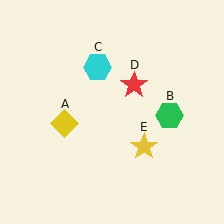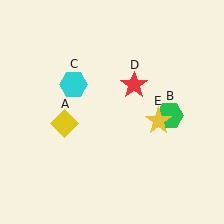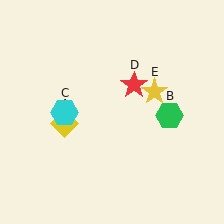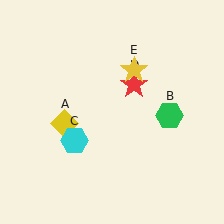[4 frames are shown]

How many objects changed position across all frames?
2 objects changed position: cyan hexagon (object C), yellow star (object E).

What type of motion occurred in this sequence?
The cyan hexagon (object C), yellow star (object E) rotated counterclockwise around the center of the scene.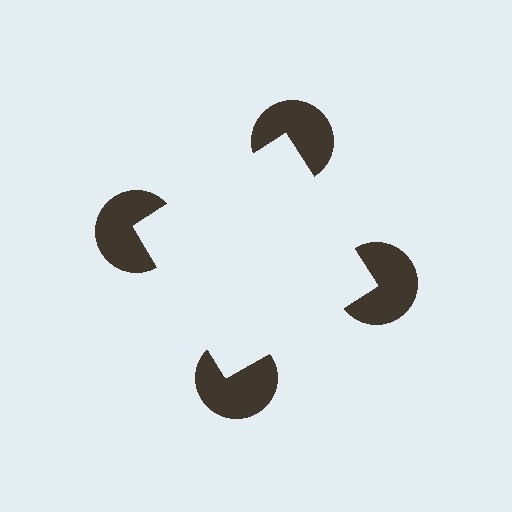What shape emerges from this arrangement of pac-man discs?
An illusory square — its edges are inferred from the aligned wedge cuts in the pac-man discs, not physically drawn.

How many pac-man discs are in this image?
There are 4 — one at each vertex of the illusory square.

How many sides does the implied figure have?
4 sides.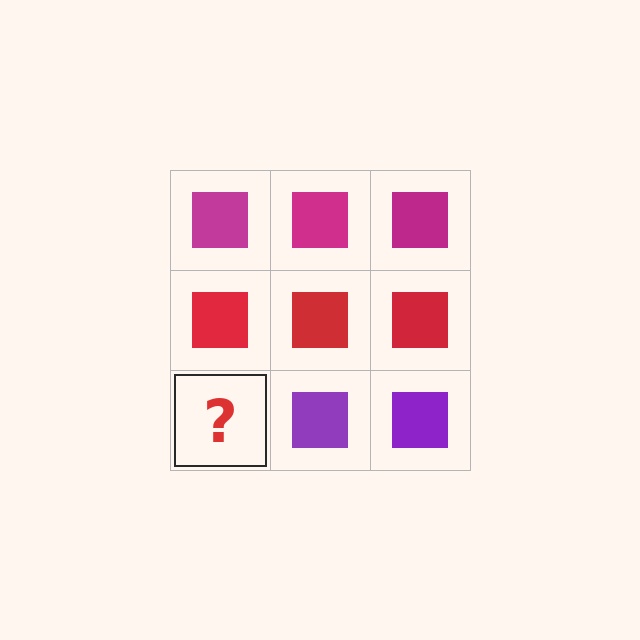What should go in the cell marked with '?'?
The missing cell should contain a purple square.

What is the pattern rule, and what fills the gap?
The rule is that each row has a consistent color. The gap should be filled with a purple square.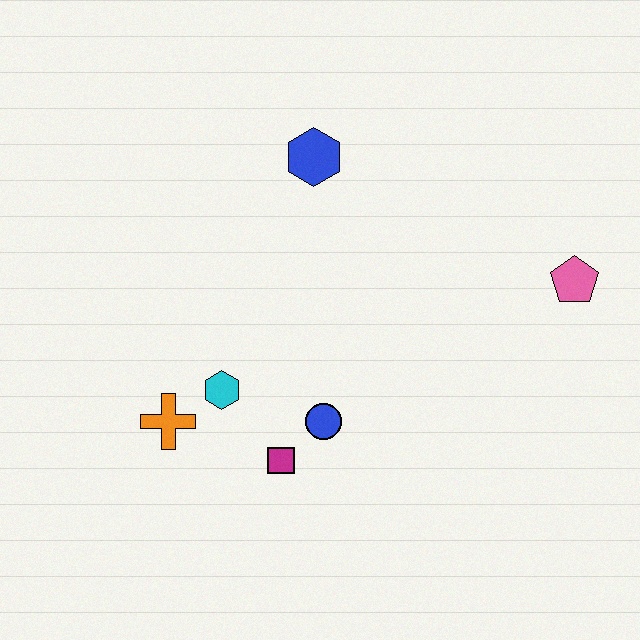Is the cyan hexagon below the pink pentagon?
Yes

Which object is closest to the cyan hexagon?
The orange cross is closest to the cyan hexagon.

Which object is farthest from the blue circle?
The pink pentagon is farthest from the blue circle.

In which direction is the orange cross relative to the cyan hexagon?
The orange cross is to the left of the cyan hexagon.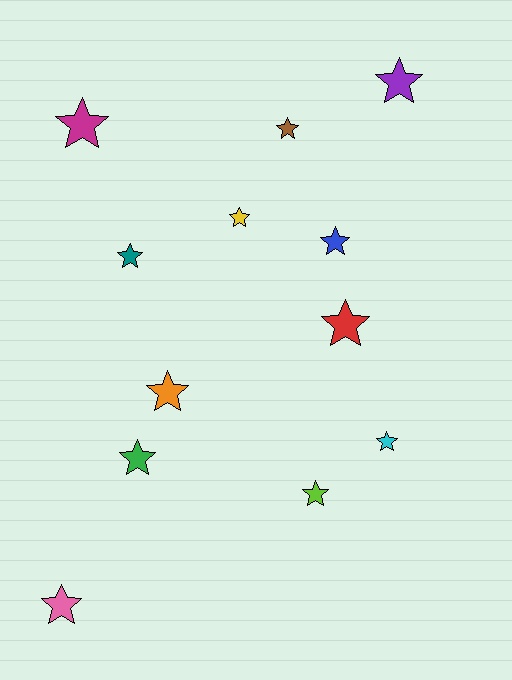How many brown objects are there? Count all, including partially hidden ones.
There is 1 brown object.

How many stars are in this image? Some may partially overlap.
There are 12 stars.